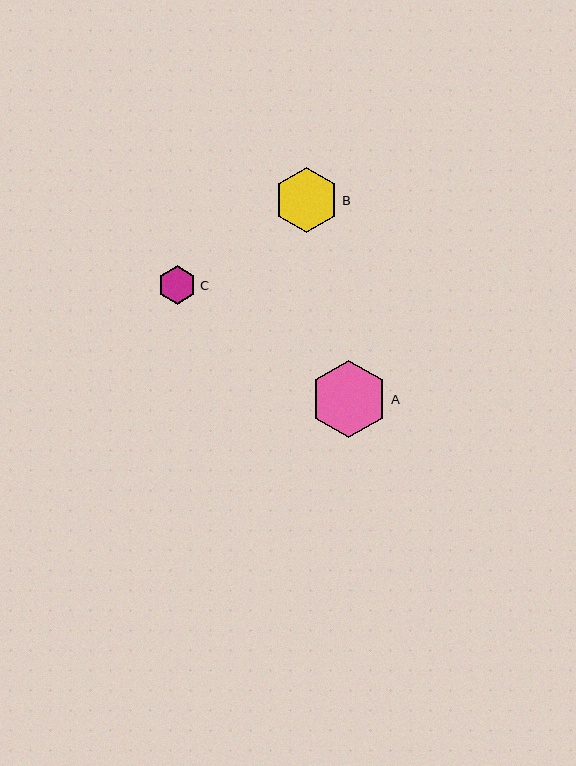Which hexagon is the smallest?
Hexagon C is the smallest with a size of approximately 38 pixels.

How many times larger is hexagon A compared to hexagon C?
Hexagon A is approximately 2.0 times the size of hexagon C.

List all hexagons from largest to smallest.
From largest to smallest: A, B, C.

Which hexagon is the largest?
Hexagon A is the largest with a size of approximately 78 pixels.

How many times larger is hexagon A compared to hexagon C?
Hexagon A is approximately 2.0 times the size of hexagon C.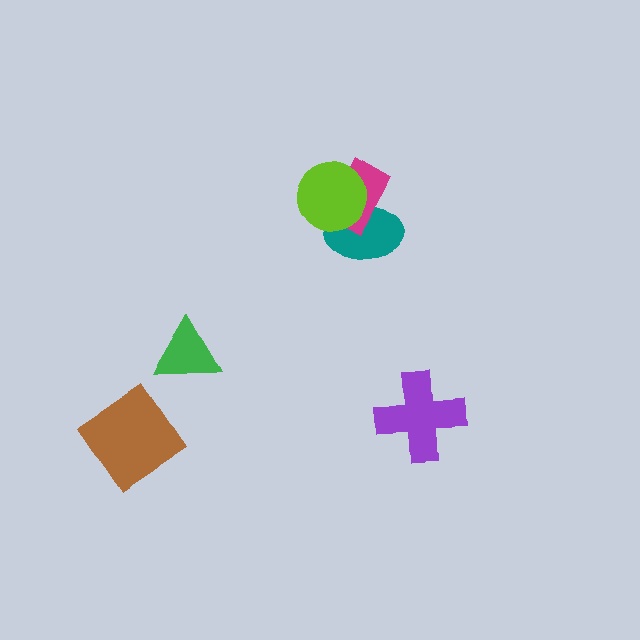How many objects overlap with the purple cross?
0 objects overlap with the purple cross.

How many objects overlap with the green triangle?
0 objects overlap with the green triangle.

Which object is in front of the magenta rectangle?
The lime circle is in front of the magenta rectangle.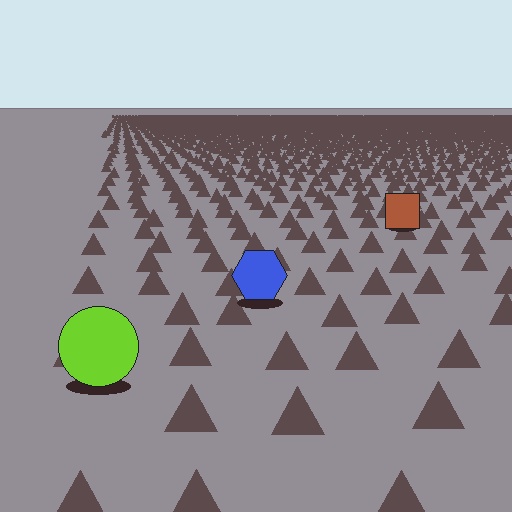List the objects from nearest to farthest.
From nearest to farthest: the lime circle, the blue hexagon, the brown square.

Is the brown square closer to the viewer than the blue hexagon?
No. The blue hexagon is closer — you can tell from the texture gradient: the ground texture is coarser near it.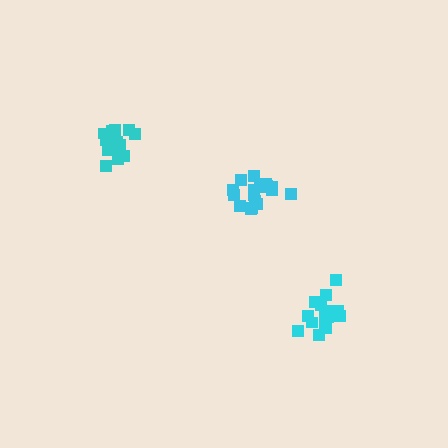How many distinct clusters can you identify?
There are 3 distinct clusters.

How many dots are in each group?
Group 1: 17 dots, Group 2: 16 dots, Group 3: 16 dots (49 total).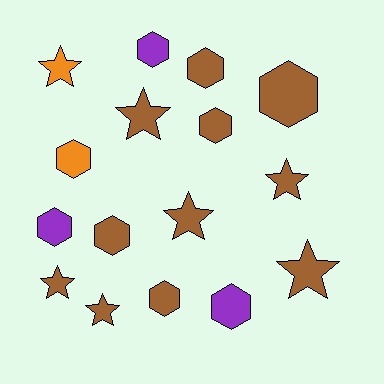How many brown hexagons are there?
There are 5 brown hexagons.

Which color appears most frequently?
Brown, with 11 objects.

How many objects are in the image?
There are 16 objects.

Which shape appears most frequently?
Hexagon, with 9 objects.